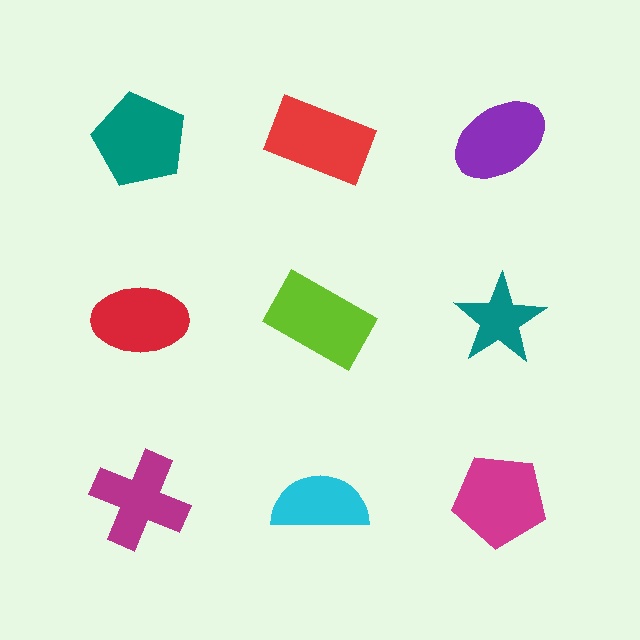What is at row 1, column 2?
A red rectangle.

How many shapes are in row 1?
3 shapes.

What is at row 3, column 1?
A magenta cross.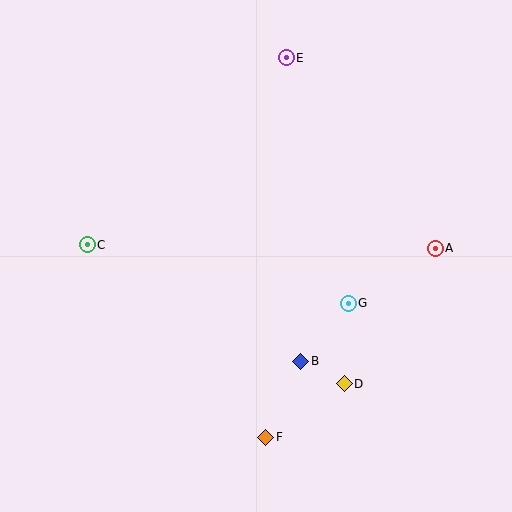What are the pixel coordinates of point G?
Point G is at (348, 303).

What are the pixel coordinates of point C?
Point C is at (87, 245).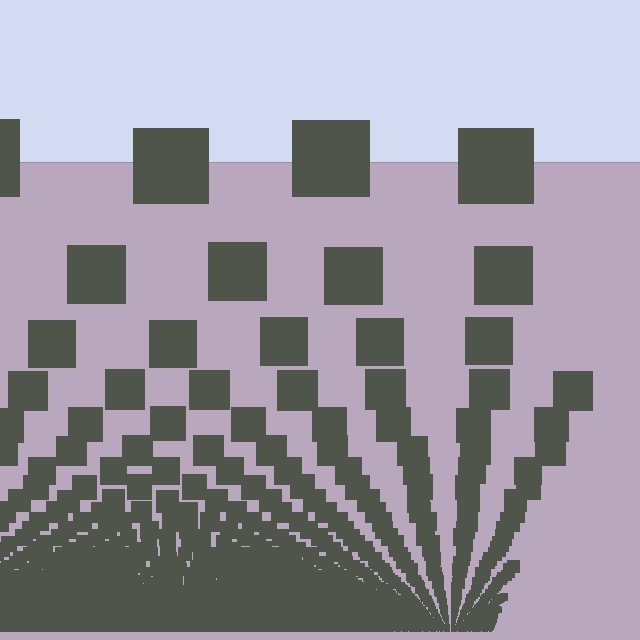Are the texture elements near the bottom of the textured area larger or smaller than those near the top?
Smaller. The gradient is inverted — elements near the bottom are smaller and denser.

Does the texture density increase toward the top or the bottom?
Density increases toward the bottom.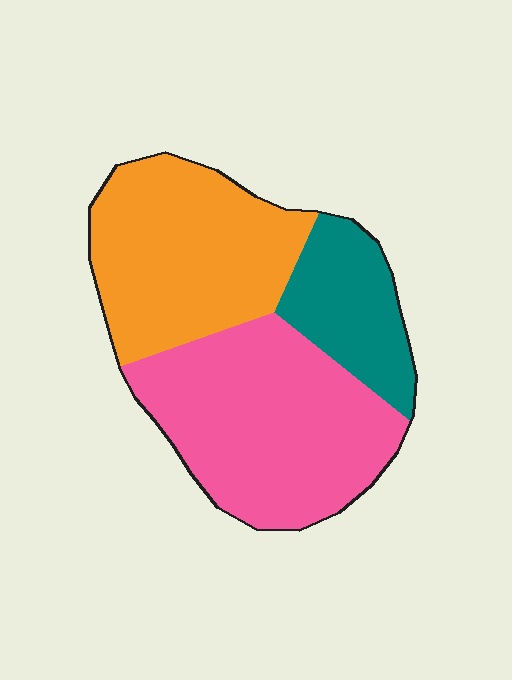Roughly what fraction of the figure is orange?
Orange covers about 35% of the figure.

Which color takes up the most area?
Pink, at roughly 45%.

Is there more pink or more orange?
Pink.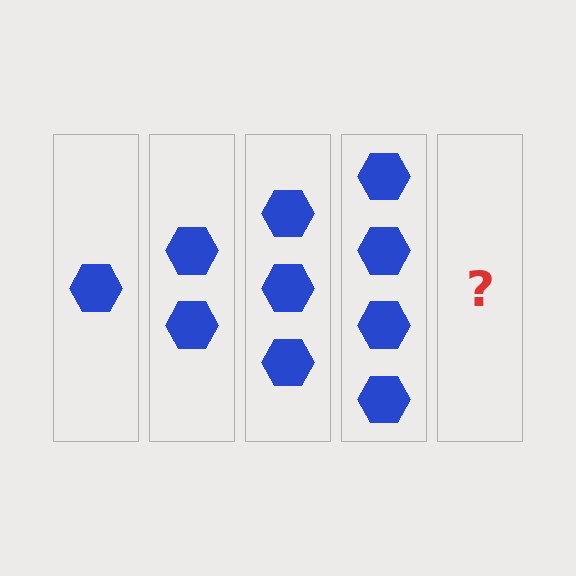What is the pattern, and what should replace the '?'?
The pattern is that each step adds one more hexagon. The '?' should be 5 hexagons.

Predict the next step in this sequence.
The next step is 5 hexagons.